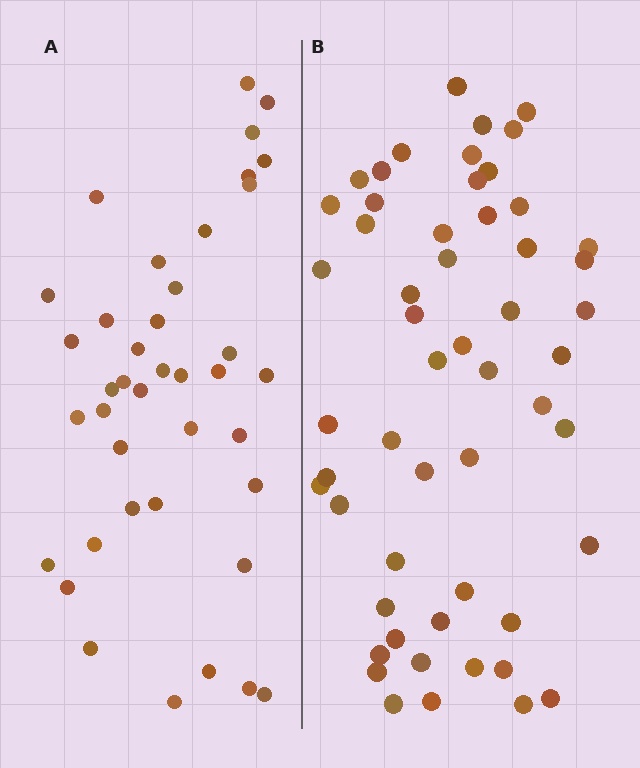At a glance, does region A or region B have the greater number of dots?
Region B (the right region) has more dots.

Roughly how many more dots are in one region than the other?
Region B has approximately 15 more dots than region A.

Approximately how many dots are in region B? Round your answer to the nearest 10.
About 50 dots. (The exact count is 54, which rounds to 50.)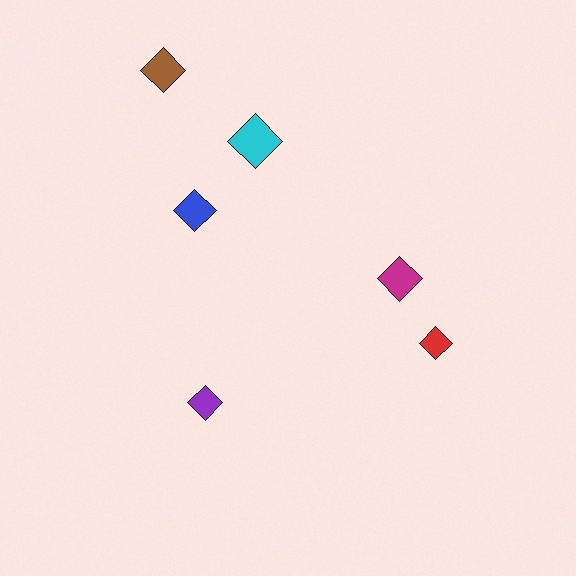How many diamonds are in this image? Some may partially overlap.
There are 6 diamonds.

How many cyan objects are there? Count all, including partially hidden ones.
There is 1 cyan object.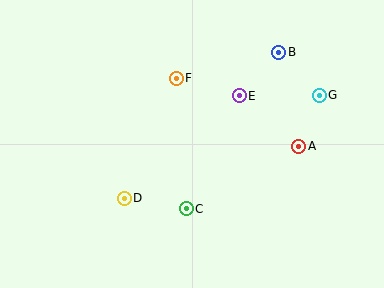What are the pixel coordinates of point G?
Point G is at (319, 95).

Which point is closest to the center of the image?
Point C at (186, 209) is closest to the center.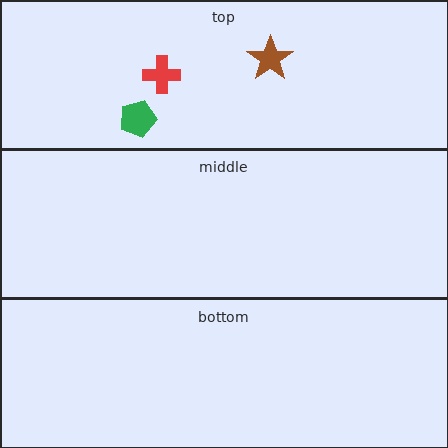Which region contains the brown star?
The top region.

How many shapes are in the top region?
3.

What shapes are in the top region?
The green pentagon, the brown star, the red cross.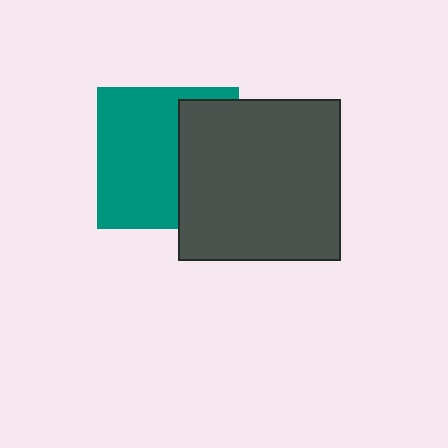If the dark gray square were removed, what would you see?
You would see the complete teal square.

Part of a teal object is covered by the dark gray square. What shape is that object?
It is a square.